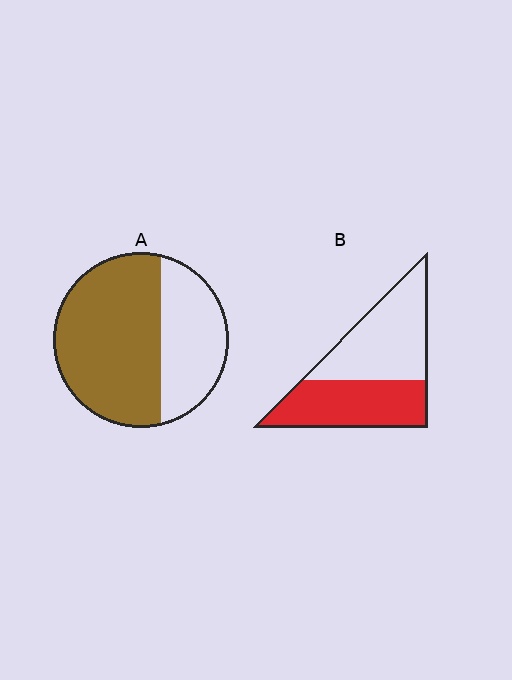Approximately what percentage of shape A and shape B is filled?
A is approximately 65% and B is approximately 45%.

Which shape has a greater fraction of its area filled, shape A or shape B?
Shape A.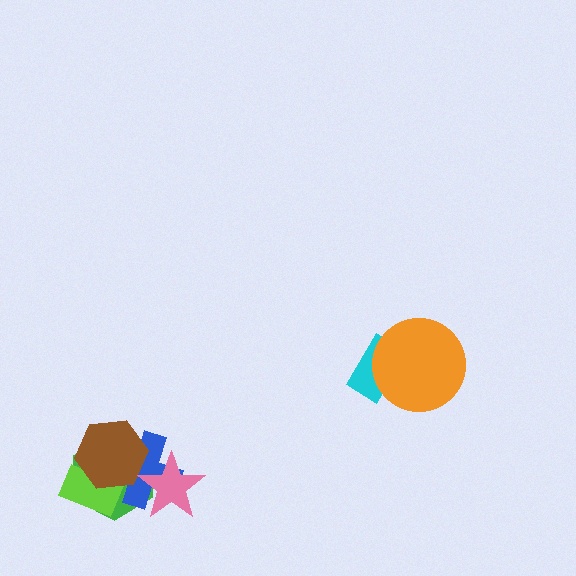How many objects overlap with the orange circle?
1 object overlaps with the orange circle.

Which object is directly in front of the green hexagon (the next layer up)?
The blue cross is directly in front of the green hexagon.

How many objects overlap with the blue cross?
4 objects overlap with the blue cross.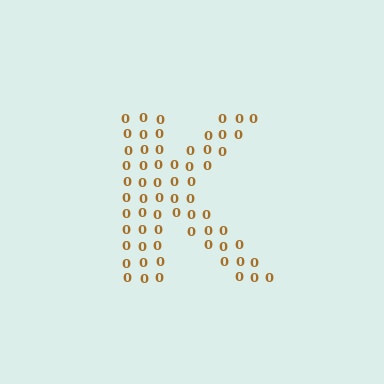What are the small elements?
The small elements are digit 0's.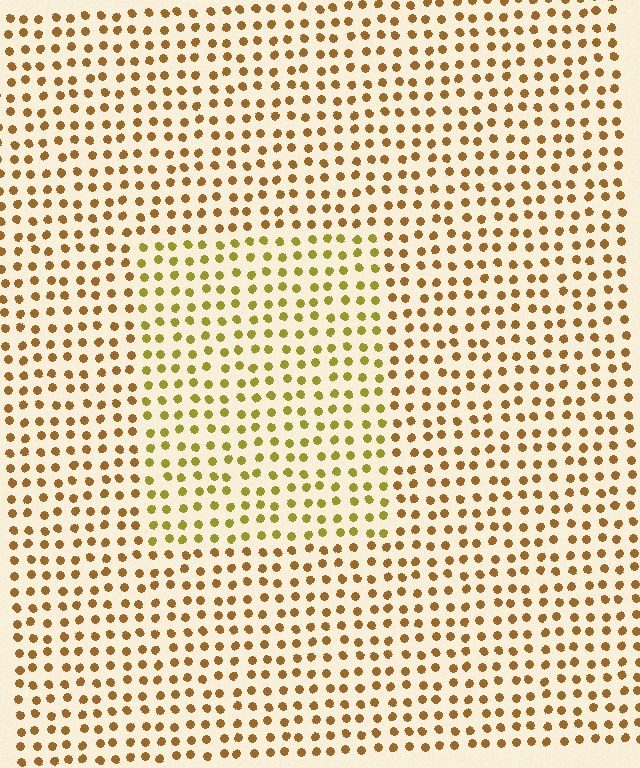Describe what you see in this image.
The image is filled with small brown elements in a uniform arrangement. A rectangle-shaped region is visible where the elements are tinted to a slightly different hue, forming a subtle color boundary.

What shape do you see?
I see a rectangle.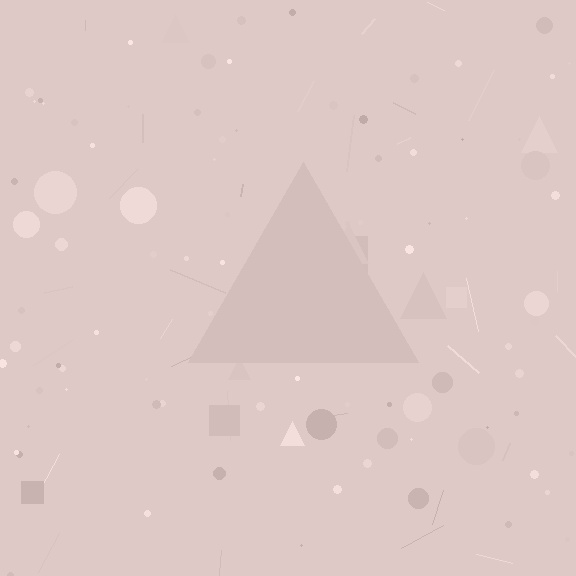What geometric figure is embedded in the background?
A triangle is embedded in the background.